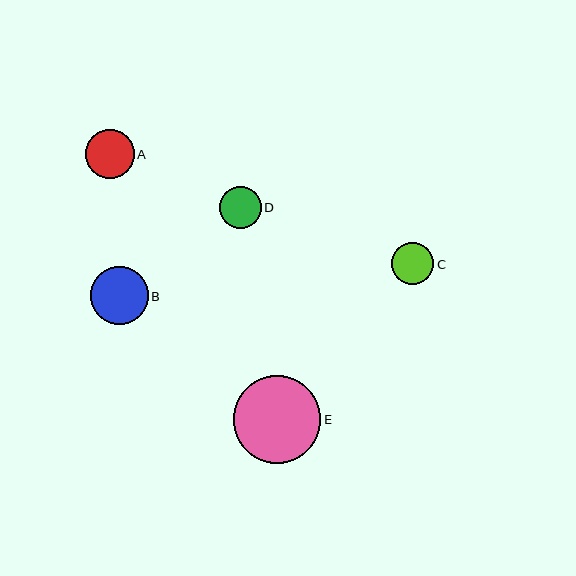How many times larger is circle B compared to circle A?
Circle B is approximately 1.2 times the size of circle A.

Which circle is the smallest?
Circle D is the smallest with a size of approximately 42 pixels.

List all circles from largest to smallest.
From largest to smallest: E, B, A, C, D.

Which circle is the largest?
Circle E is the largest with a size of approximately 87 pixels.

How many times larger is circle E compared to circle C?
Circle E is approximately 2.0 times the size of circle C.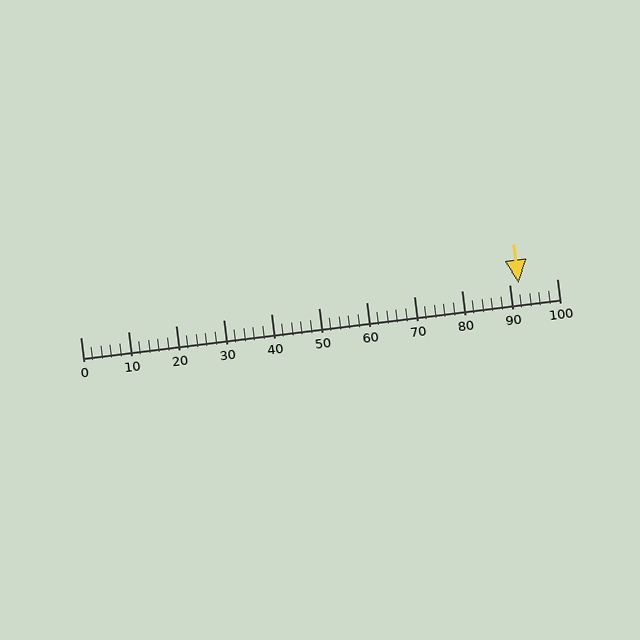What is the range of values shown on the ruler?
The ruler shows values from 0 to 100.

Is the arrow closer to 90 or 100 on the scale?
The arrow is closer to 90.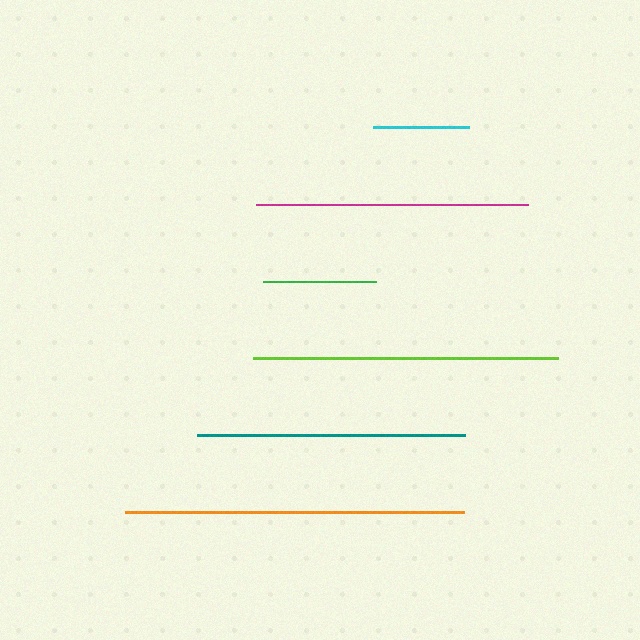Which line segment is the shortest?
The cyan line is the shortest at approximately 95 pixels.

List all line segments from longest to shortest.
From longest to shortest: orange, lime, magenta, teal, green, cyan.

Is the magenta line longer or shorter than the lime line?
The lime line is longer than the magenta line.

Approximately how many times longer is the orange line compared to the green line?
The orange line is approximately 3.0 times the length of the green line.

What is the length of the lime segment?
The lime segment is approximately 305 pixels long.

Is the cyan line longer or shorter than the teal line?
The teal line is longer than the cyan line.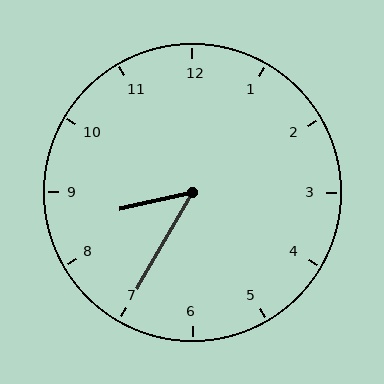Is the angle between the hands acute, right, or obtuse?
It is acute.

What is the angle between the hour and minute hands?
Approximately 48 degrees.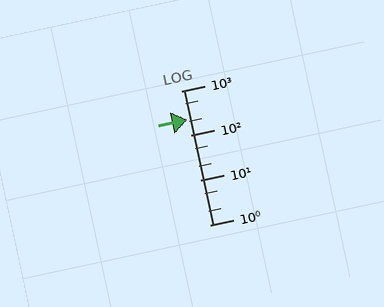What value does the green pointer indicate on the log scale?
The pointer indicates approximately 230.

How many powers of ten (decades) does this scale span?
The scale spans 3 decades, from 1 to 1000.